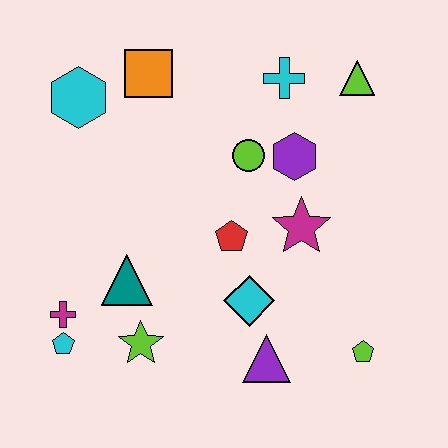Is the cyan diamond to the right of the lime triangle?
No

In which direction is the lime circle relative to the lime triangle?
The lime circle is to the left of the lime triangle.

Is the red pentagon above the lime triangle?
No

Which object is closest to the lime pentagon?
The purple triangle is closest to the lime pentagon.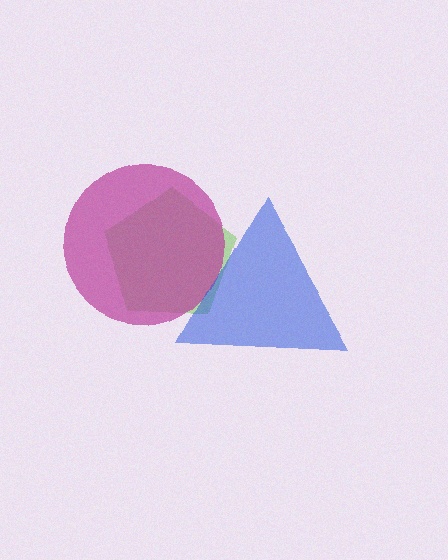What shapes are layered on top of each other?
The layered shapes are: a lime pentagon, a magenta circle, a blue triangle.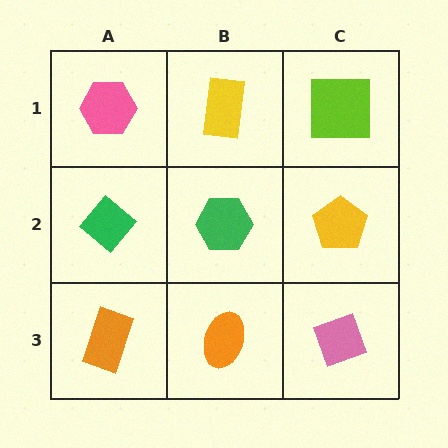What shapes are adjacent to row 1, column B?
A green hexagon (row 2, column B), a pink hexagon (row 1, column A), a lime square (row 1, column C).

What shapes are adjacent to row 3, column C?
A yellow pentagon (row 2, column C), an orange ellipse (row 3, column B).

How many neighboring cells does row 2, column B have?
4.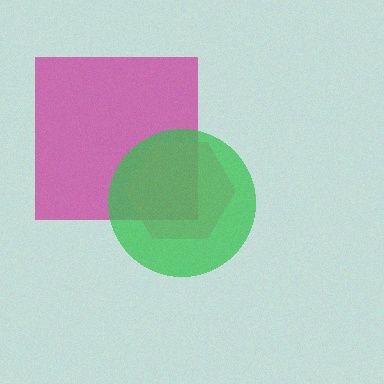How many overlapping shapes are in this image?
There are 3 overlapping shapes in the image.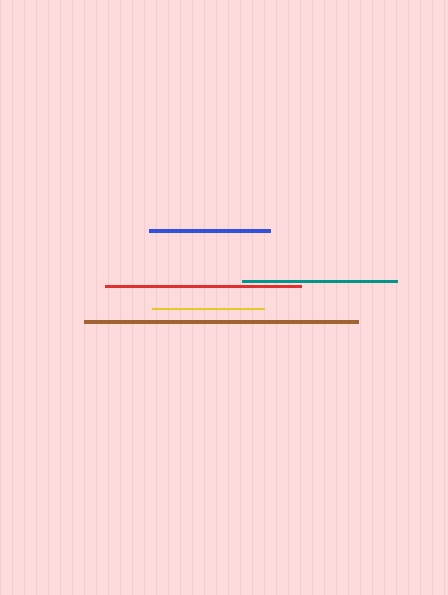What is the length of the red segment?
The red segment is approximately 196 pixels long.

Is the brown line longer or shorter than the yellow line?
The brown line is longer than the yellow line.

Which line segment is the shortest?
The yellow line is the shortest at approximately 112 pixels.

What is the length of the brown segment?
The brown segment is approximately 274 pixels long.